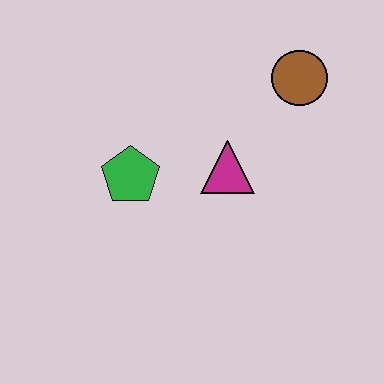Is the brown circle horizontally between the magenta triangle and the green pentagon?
No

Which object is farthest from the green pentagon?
The brown circle is farthest from the green pentagon.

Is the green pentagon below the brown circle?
Yes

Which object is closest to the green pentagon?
The magenta triangle is closest to the green pentagon.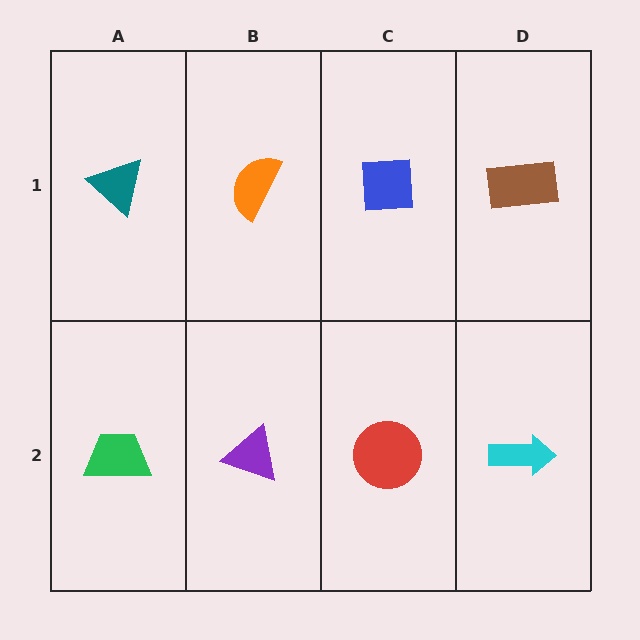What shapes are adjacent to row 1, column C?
A red circle (row 2, column C), an orange semicircle (row 1, column B), a brown rectangle (row 1, column D).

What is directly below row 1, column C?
A red circle.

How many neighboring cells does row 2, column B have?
3.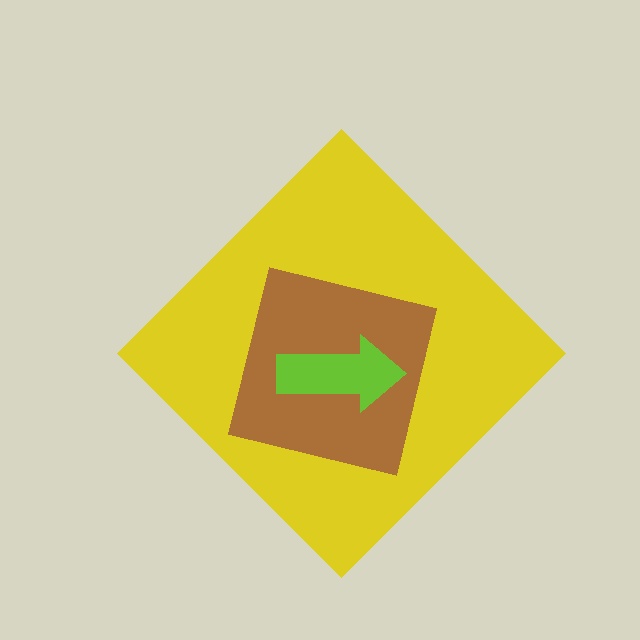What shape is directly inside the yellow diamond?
The brown square.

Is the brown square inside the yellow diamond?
Yes.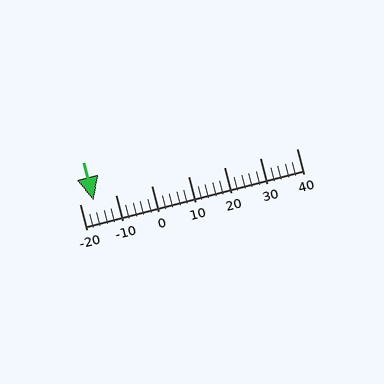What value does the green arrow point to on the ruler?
The green arrow points to approximately -16.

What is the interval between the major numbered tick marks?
The major tick marks are spaced 10 units apart.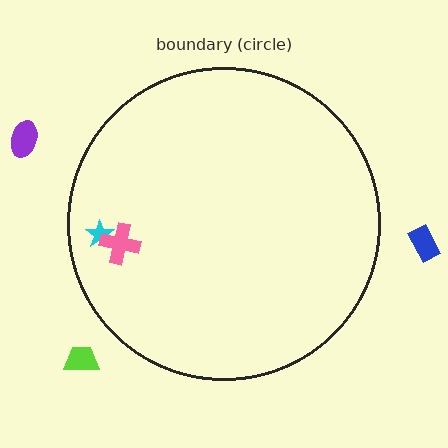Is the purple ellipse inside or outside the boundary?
Outside.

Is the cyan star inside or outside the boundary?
Inside.